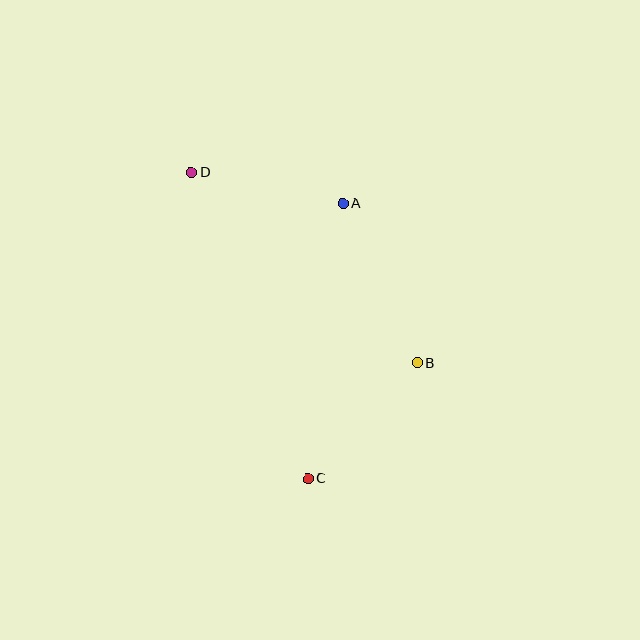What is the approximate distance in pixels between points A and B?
The distance between A and B is approximately 176 pixels.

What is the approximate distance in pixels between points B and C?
The distance between B and C is approximately 159 pixels.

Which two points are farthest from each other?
Points C and D are farthest from each other.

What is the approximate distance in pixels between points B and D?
The distance between B and D is approximately 296 pixels.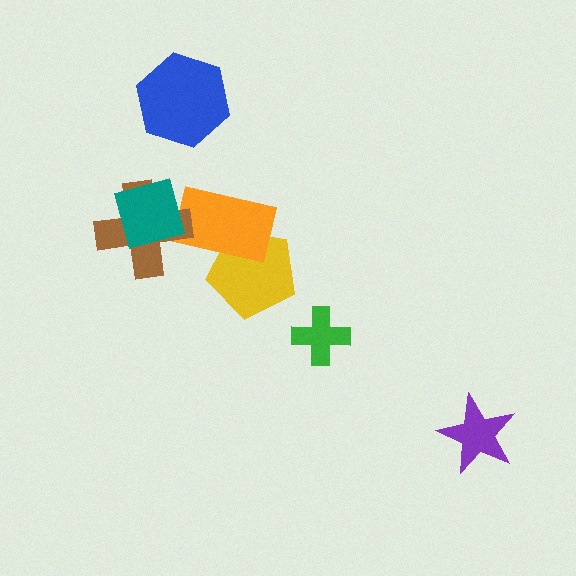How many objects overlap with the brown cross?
2 objects overlap with the brown cross.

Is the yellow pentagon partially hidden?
Yes, it is partially covered by another shape.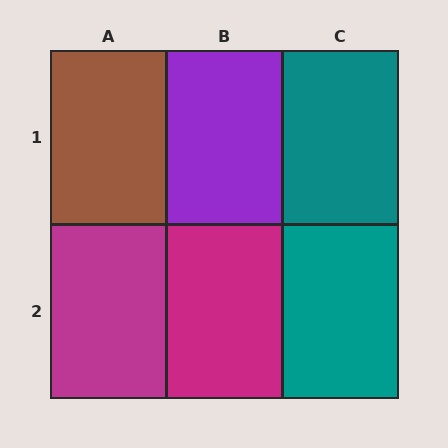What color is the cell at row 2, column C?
Teal.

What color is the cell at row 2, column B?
Magenta.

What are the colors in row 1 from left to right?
Brown, purple, teal.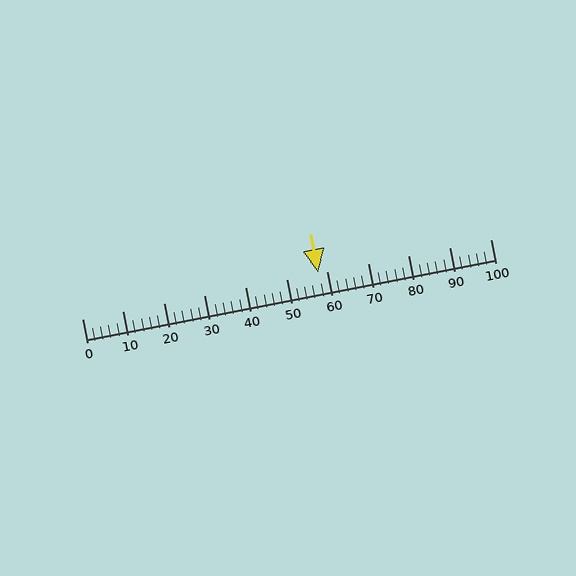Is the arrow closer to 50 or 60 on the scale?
The arrow is closer to 60.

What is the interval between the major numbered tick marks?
The major tick marks are spaced 10 units apart.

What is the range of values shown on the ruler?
The ruler shows values from 0 to 100.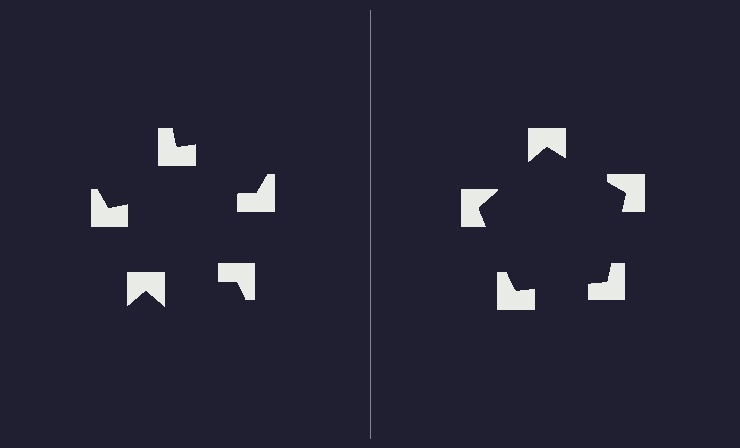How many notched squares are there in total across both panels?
10 — 5 on each side.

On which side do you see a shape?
An illusory pentagon appears on the right side. On the left side the wedge cuts are rotated, so no coherent shape forms.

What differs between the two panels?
The notched squares are positioned identically on both sides; only the wedge orientations differ. On the right they align to a pentagon; on the left they are misaligned.